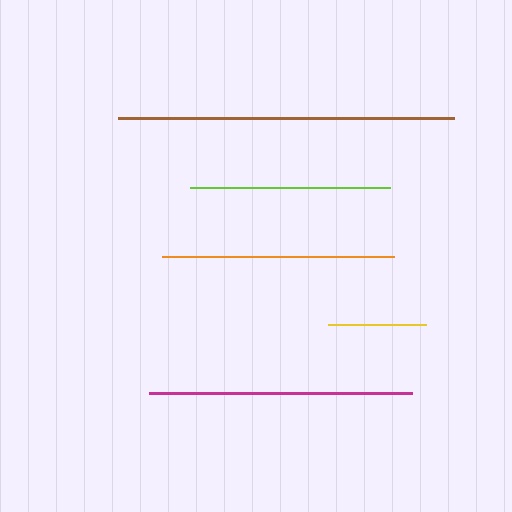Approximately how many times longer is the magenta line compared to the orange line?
The magenta line is approximately 1.1 times the length of the orange line.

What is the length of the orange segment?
The orange segment is approximately 232 pixels long.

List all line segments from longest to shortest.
From longest to shortest: brown, magenta, orange, lime, yellow.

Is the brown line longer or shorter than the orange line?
The brown line is longer than the orange line.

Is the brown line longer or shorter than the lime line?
The brown line is longer than the lime line.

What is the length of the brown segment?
The brown segment is approximately 336 pixels long.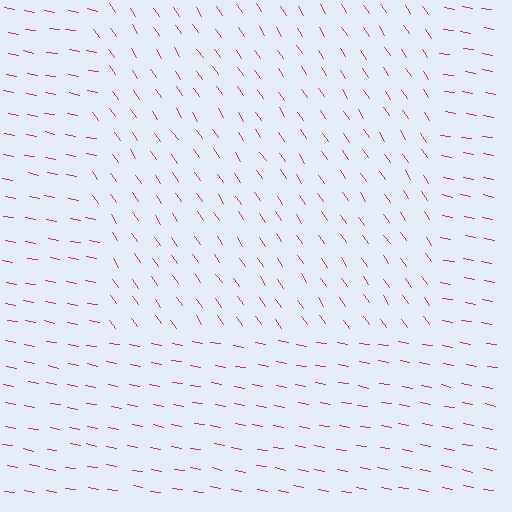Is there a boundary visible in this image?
Yes, there is a texture boundary formed by a change in line orientation.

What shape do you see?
I see a rectangle.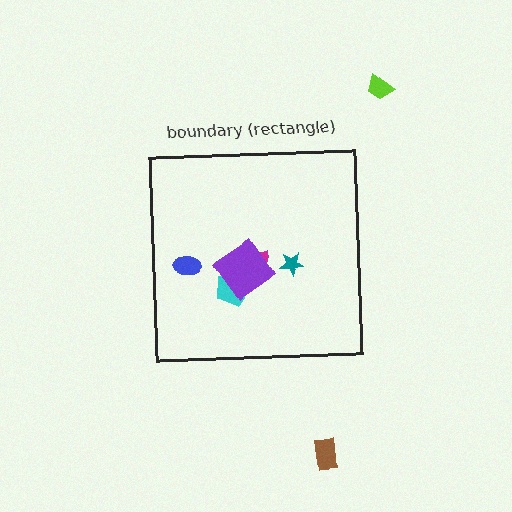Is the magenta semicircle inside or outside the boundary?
Inside.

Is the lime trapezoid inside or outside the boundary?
Outside.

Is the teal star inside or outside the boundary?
Inside.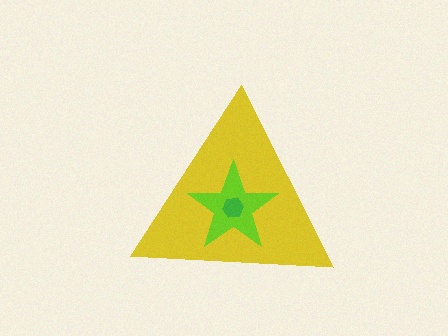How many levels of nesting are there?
3.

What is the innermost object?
The green hexagon.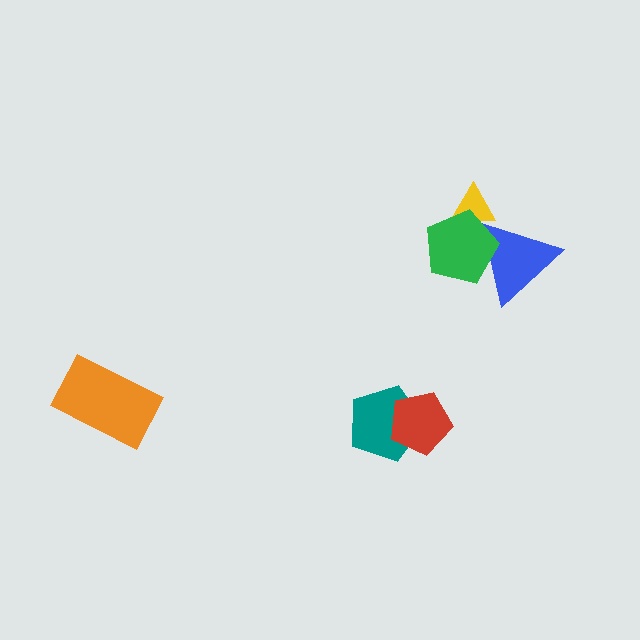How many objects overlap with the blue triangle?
1 object overlaps with the blue triangle.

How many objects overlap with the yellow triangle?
1 object overlaps with the yellow triangle.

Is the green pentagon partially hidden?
No, no other shape covers it.